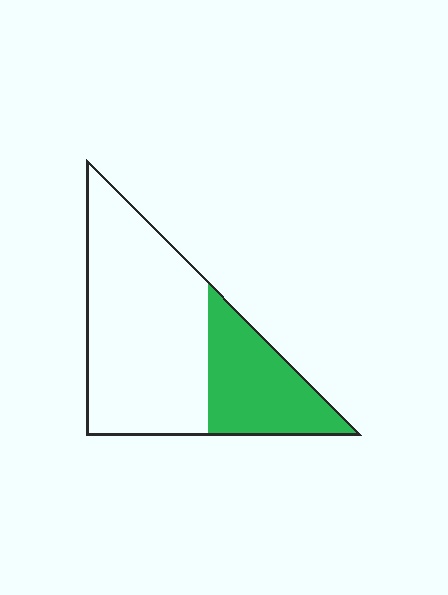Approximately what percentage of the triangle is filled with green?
Approximately 30%.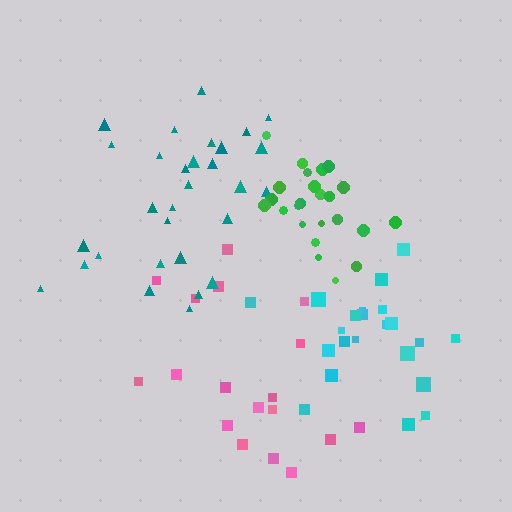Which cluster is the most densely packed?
Green.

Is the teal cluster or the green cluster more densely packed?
Green.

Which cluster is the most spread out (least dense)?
Pink.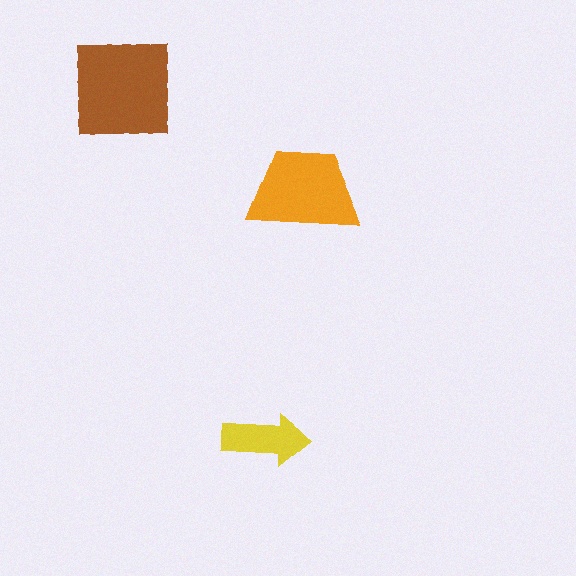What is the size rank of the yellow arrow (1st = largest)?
3rd.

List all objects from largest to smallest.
The brown square, the orange trapezoid, the yellow arrow.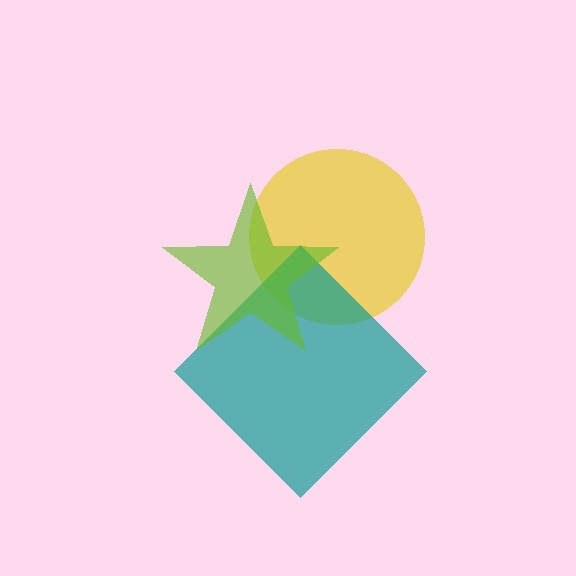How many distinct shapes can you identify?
There are 3 distinct shapes: a yellow circle, a teal diamond, a lime star.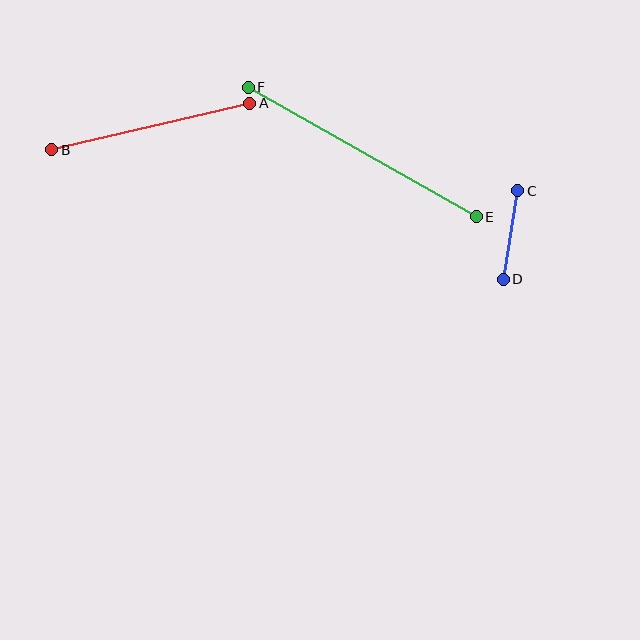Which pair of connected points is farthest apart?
Points E and F are farthest apart.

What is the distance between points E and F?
The distance is approximately 262 pixels.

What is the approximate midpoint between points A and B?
The midpoint is at approximately (151, 127) pixels.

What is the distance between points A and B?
The distance is approximately 203 pixels.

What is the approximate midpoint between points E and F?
The midpoint is at approximately (362, 152) pixels.